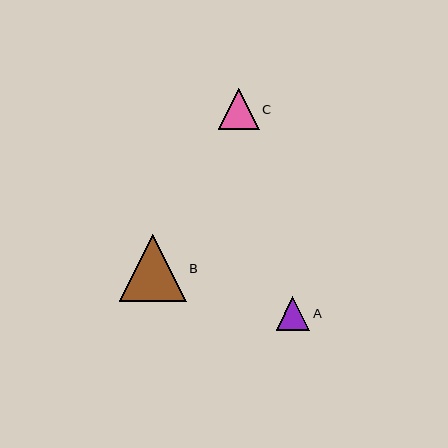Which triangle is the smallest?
Triangle A is the smallest with a size of approximately 34 pixels.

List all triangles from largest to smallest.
From largest to smallest: B, C, A.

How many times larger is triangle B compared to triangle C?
Triangle B is approximately 1.7 times the size of triangle C.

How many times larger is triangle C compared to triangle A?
Triangle C is approximately 1.2 times the size of triangle A.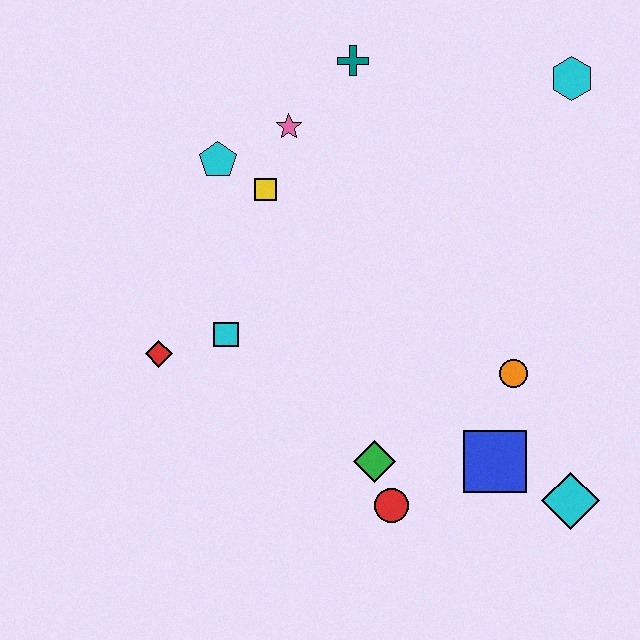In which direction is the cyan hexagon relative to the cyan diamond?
The cyan hexagon is above the cyan diamond.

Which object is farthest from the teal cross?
The cyan diamond is farthest from the teal cross.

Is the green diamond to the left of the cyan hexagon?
Yes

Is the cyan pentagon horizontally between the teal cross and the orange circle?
No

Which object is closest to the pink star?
The yellow square is closest to the pink star.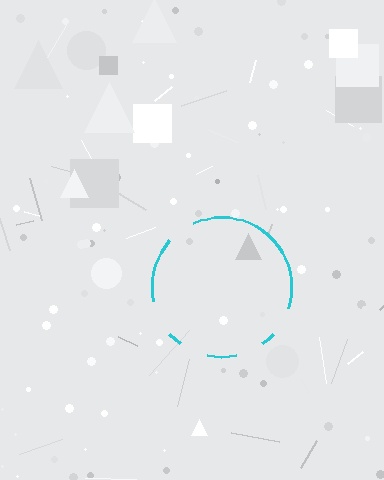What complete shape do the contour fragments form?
The contour fragments form a circle.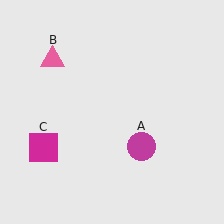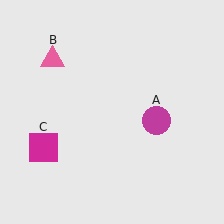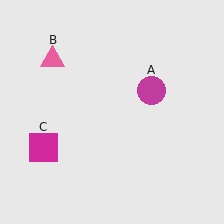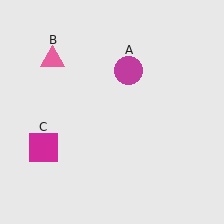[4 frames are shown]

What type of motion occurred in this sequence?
The magenta circle (object A) rotated counterclockwise around the center of the scene.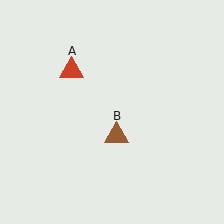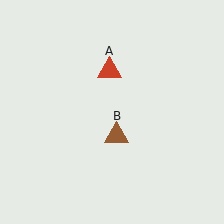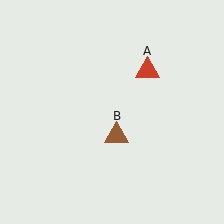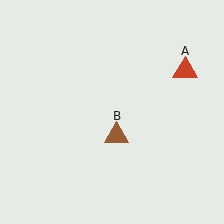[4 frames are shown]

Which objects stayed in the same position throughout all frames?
Brown triangle (object B) remained stationary.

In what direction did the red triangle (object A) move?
The red triangle (object A) moved right.